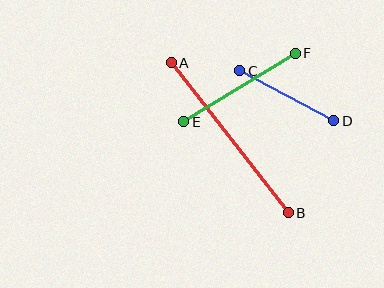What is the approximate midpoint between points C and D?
The midpoint is at approximately (287, 96) pixels.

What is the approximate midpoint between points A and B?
The midpoint is at approximately (230, 138) pixels.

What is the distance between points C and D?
The distance is approximately 107 pixels.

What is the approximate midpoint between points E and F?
The midpoint is at approximately (240, 87) pixels.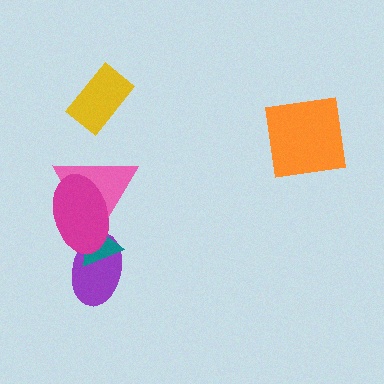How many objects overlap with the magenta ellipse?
3 objects overlap with the magenta ellipse.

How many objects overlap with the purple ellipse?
2 objects overlap with the purple ellipse.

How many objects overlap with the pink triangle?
2 objects overlap with the pink triangle.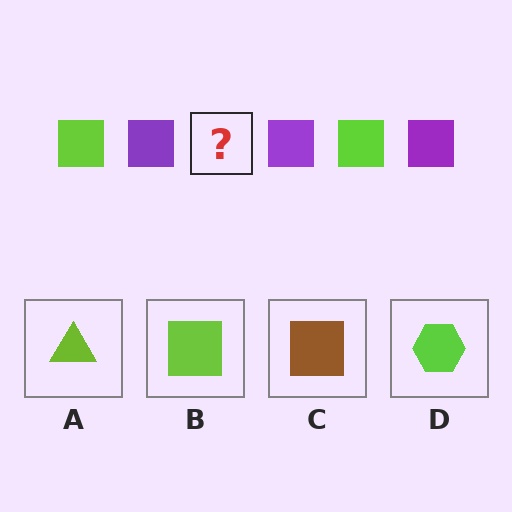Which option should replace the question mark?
Option B.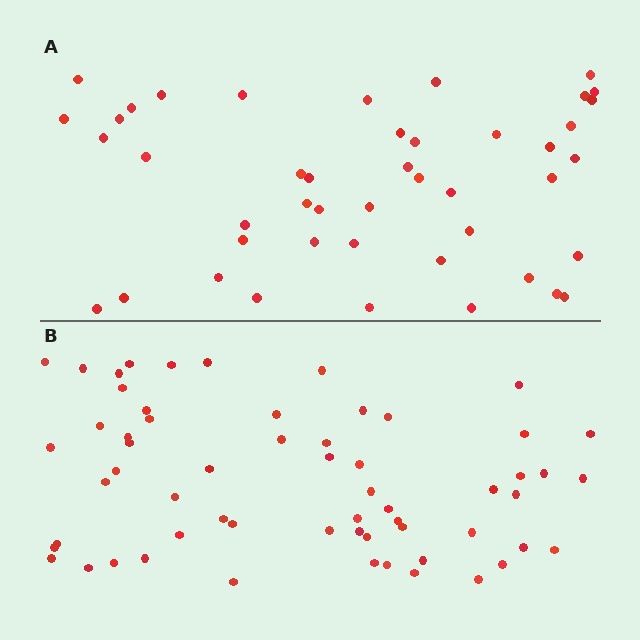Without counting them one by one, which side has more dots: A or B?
Region B (the bottom region) has more dots.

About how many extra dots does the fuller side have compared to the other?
Region B has approximately 15 more dots than region A.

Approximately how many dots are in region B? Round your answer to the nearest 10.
About 60 dots.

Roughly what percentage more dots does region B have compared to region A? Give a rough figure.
About 35% more.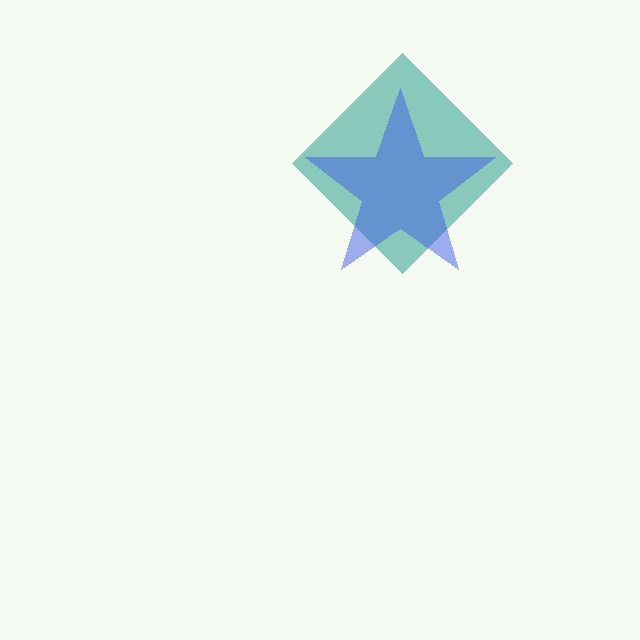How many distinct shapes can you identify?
There are 2 distinct shapes: a teal diamond, a blue star.